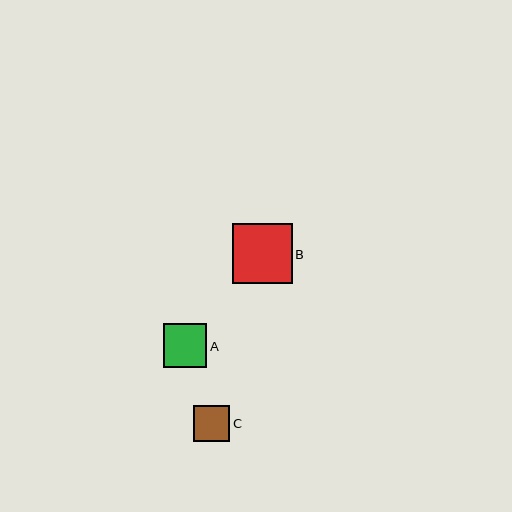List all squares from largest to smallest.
From largest to smallest: B, A, C.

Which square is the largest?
Square B is the largest with a size of approximately 60 pixels.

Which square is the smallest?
Square C is the smallest with a size of approximately 36 pixels.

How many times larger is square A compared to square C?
Square A is approximately 1.2 times the size of square C.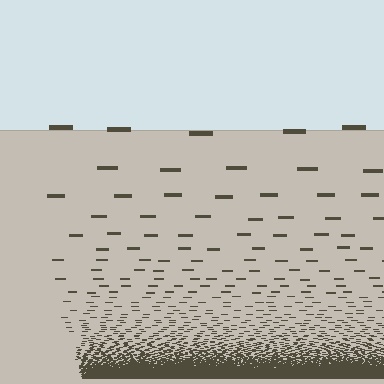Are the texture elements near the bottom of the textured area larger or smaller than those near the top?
Smaller. The gradient is inverted — elements near the bottom are smaller and denser.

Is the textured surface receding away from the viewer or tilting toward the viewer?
The surface appears to tilt toward the viewer. Texture elements get larger and sparser toward the top.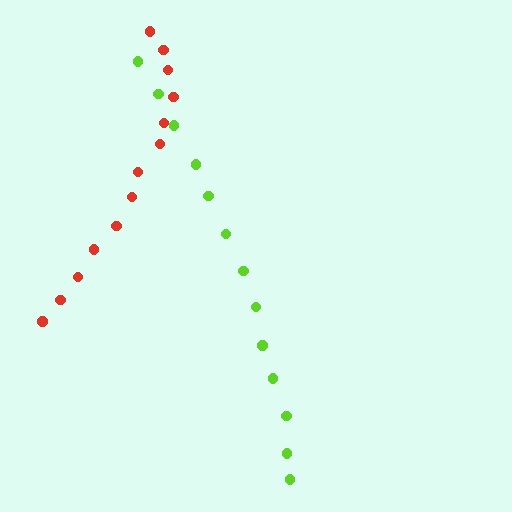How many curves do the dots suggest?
There are 2 distinct paths.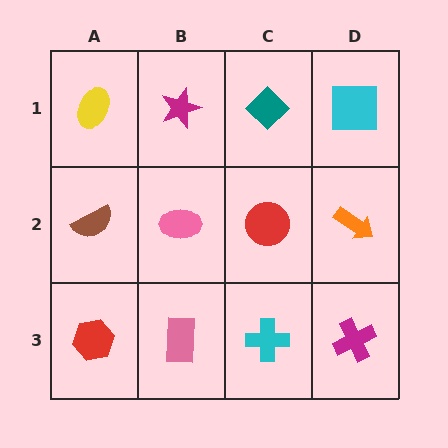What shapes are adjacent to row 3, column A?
A brown semicircle (row 2, column A), a pink rectangle (row 3, column B).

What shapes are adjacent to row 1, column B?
A pink ellipse (row 2, column B), a yellow ellipse (row 1, column A), a teal diamond (row 1, column C).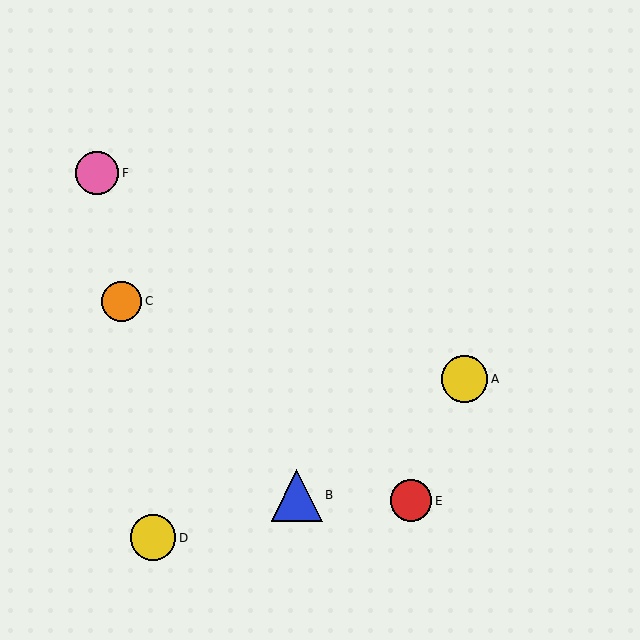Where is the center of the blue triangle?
The center of the blue triangle is at (297, 495).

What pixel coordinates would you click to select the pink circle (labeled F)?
Click at (97, 173) to select the pink circle F.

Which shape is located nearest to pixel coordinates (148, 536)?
The yellow circle (labeled D) at (153, 538) is nearest to that location.